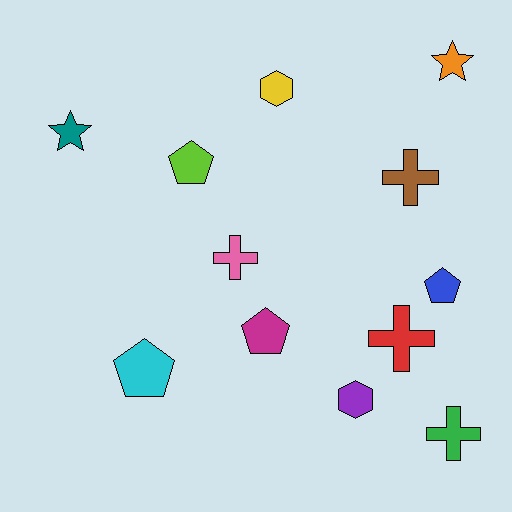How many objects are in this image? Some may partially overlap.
There are 12 objects.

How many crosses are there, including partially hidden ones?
There are 4 crosses.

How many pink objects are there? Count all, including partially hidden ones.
There is 1 pink object.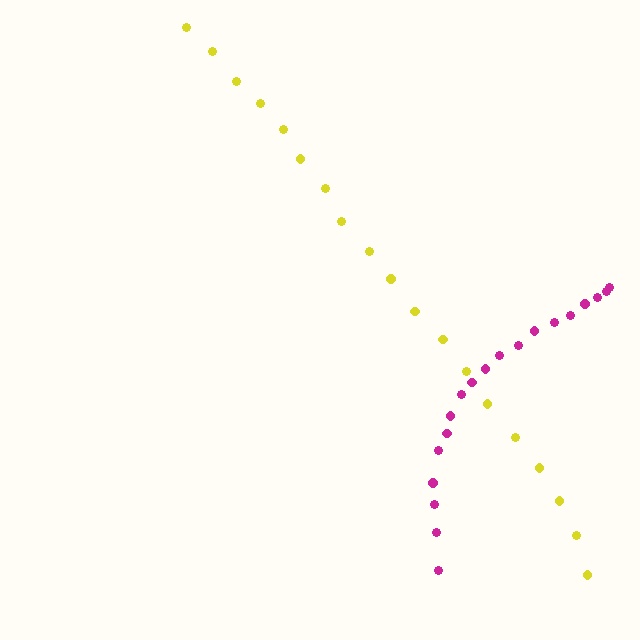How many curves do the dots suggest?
There are 2 distinct paths.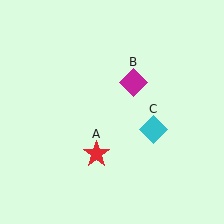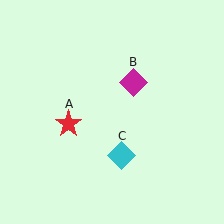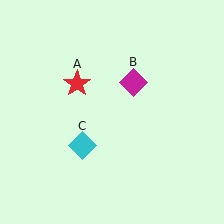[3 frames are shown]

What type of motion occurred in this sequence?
The red star (object A), cyan diamond (object C) rotated clockwise around the center of the scene.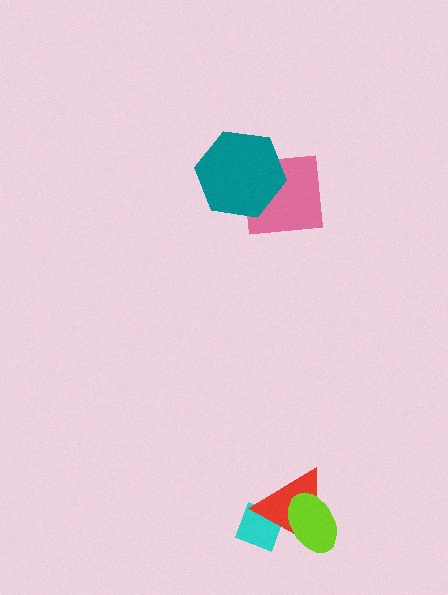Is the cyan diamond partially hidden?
Yes, it is partially covered by another shape.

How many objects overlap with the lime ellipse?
2 objects overlap with the lime ellipse.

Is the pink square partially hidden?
Yes, it is partially covered by another shape.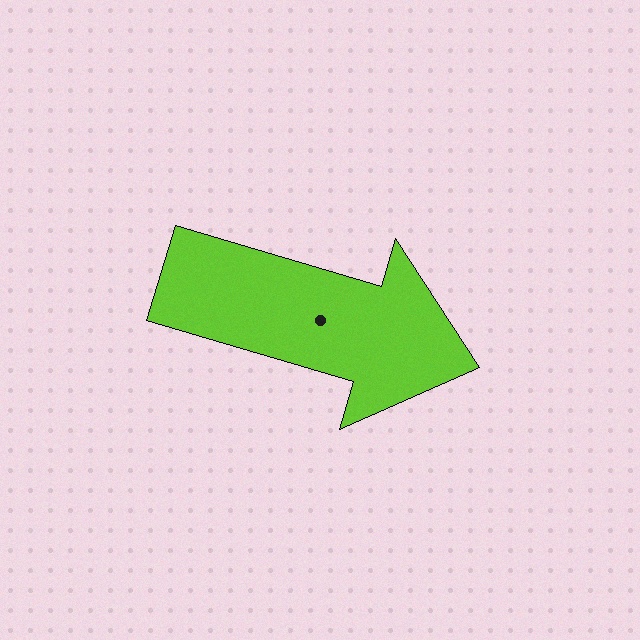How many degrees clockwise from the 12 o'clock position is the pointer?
Approximately 106 degrees.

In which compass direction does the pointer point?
East.